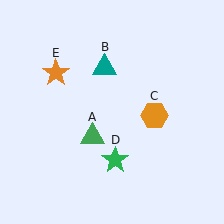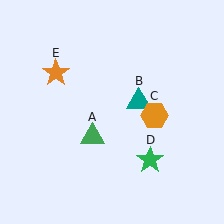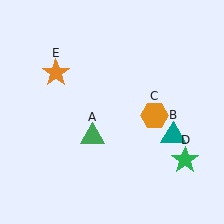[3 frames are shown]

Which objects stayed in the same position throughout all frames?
Green triangle (object A) and orange hexagon (object C) and orange star (object E) remained stationary.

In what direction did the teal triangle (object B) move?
The teal triangle (object B) moved down and to the right.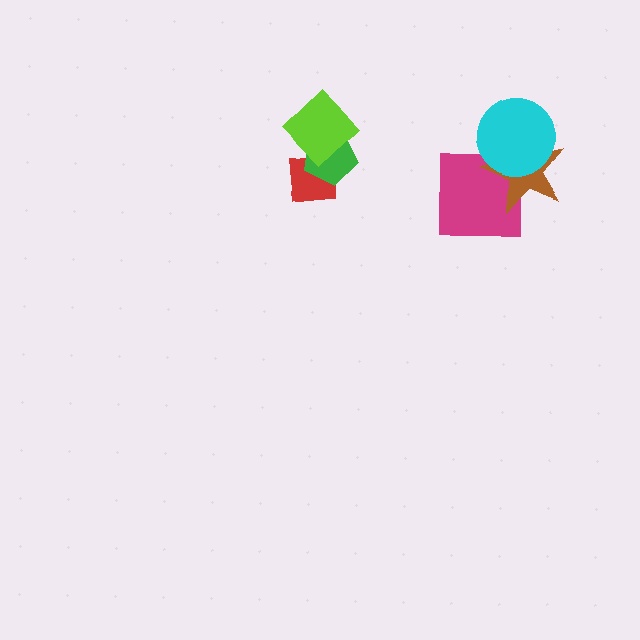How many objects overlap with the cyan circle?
2 objects overlap with the cyan circle.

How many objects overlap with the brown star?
2 objects overlap with the brown star.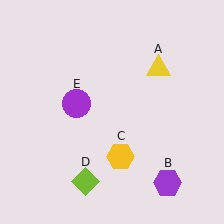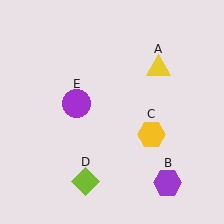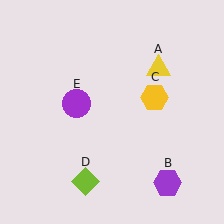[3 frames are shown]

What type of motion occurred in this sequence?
The yellow hexagon (object C) rotated counterclockwise around the center of the scene.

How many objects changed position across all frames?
1 object changed position: yellow hexagon (object C).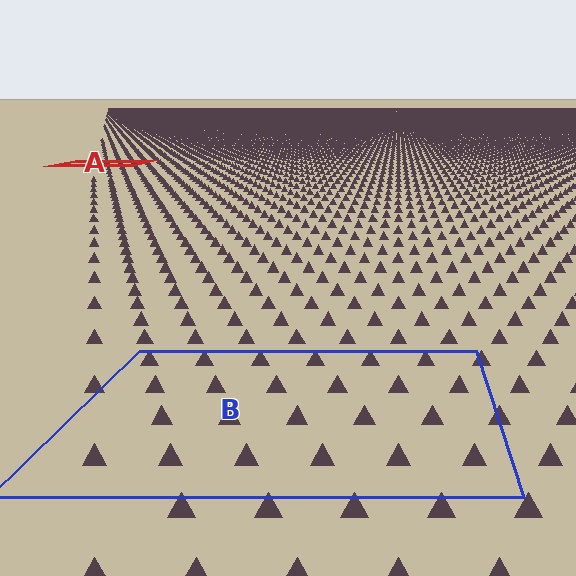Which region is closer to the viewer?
Region B is closer. The texture elements there are larger and more spread out.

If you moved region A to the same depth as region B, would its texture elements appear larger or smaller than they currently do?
They would appear larger. At a closer depth, the same texture elements are projected at a bigger on-screen size.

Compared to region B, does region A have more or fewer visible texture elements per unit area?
Region A has more texture elements per unit area — they are packed more densely because it is farther away.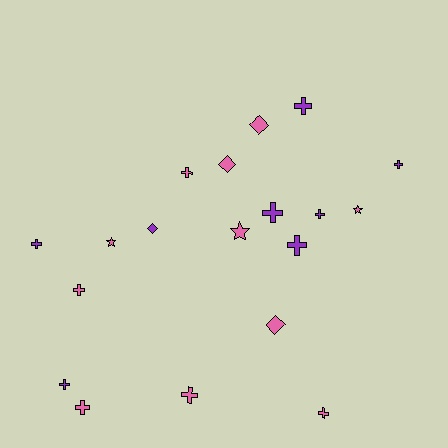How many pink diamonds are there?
There are 3 pink diamonds.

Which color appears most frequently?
Pink, with 11 objects.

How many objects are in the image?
There are 19 objects.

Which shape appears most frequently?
Cross, with 12 objects.